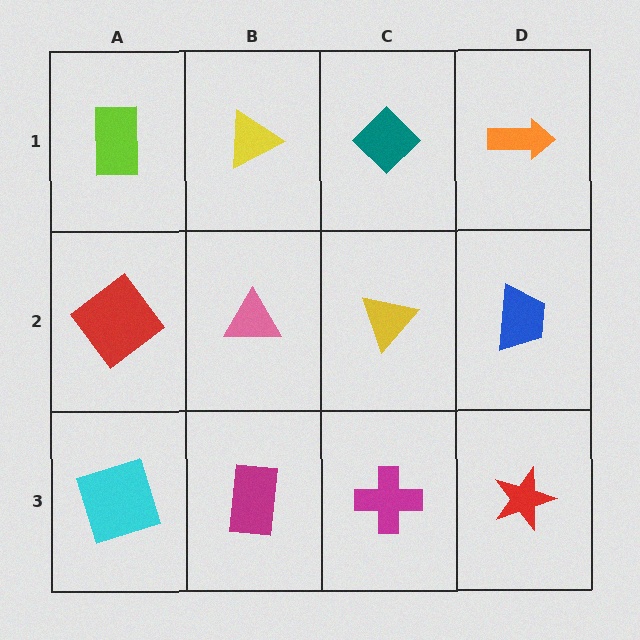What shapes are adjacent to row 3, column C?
A yellow triangle (row 2, column C), a magenta rectangle (row 3, column B), a red star (row 3, column D).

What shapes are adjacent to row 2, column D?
An orange arrow (row 1, column D), a red star (row 3, column D), a yellow triangle (row 2, column C).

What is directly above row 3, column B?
A pink triangle.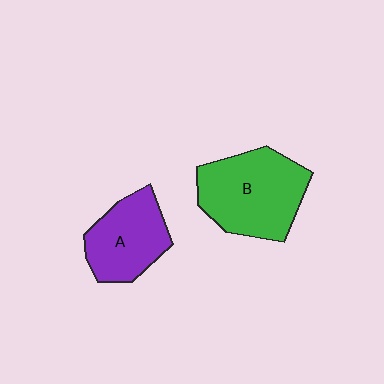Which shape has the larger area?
Shape B (green).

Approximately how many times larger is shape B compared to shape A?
Approximately 1.4 times.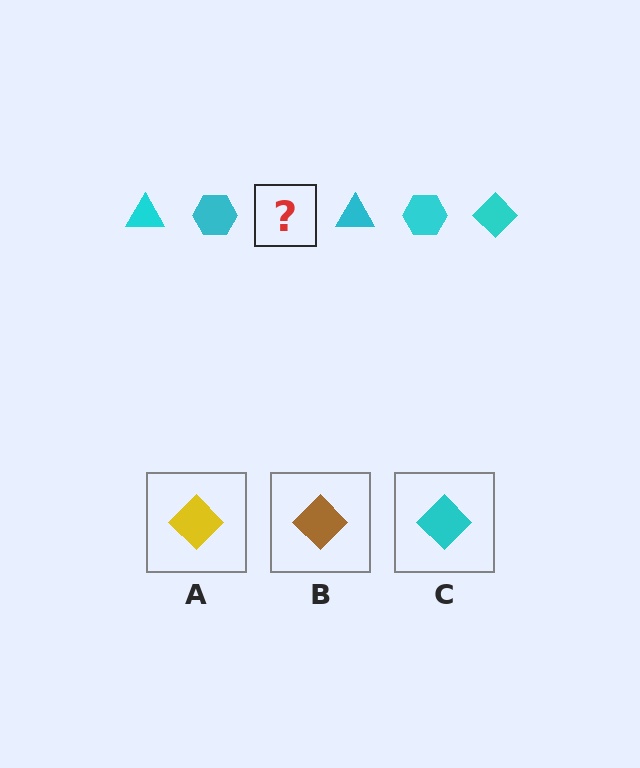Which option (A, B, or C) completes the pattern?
C.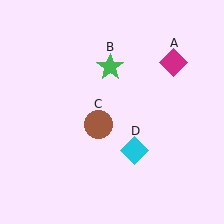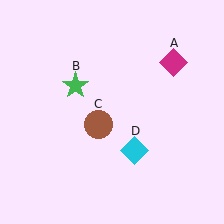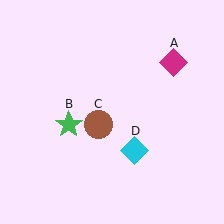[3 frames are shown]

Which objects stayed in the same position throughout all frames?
Magenta diamond (object A) and brown circle (object C) and cyan diamond (object D) remained stationary.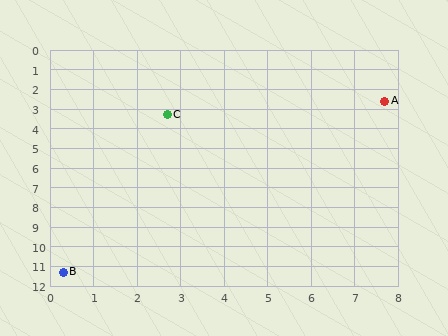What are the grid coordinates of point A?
Point A is at approximately (7.7, 2.6).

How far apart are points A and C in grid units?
Points A and C are about 5.0 grid units apart.